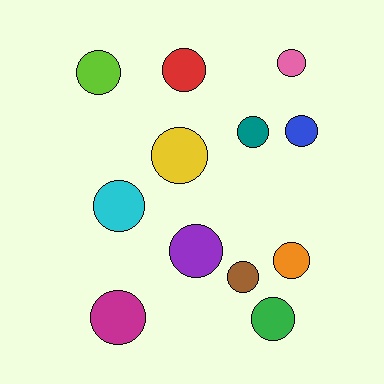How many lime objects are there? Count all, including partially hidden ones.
There is 1 lime object.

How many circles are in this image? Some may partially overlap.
There are 12 circles.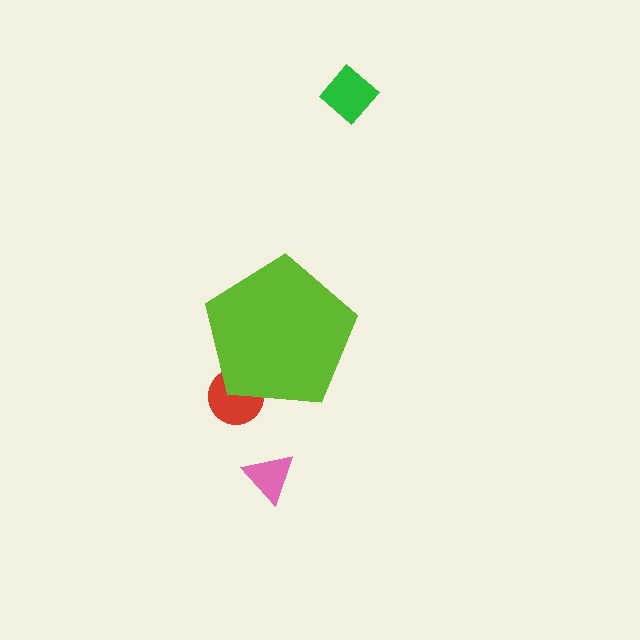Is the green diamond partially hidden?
No, the green diamond is fully visible.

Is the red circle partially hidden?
Yes, the red circle is partially hidden behind the lime pentagon.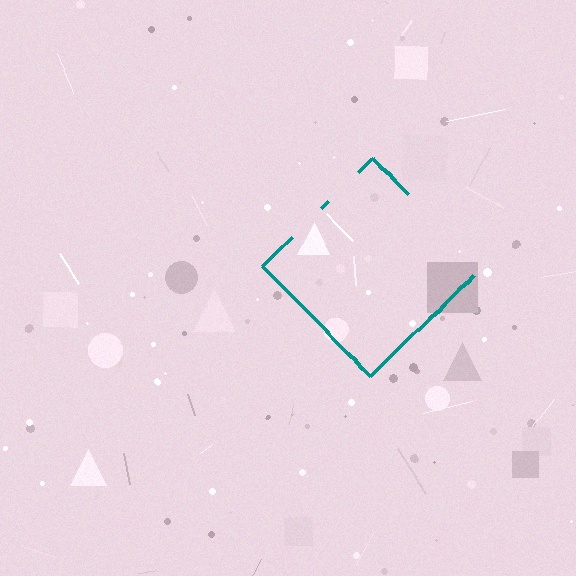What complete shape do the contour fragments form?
The contour fragments form a diamond.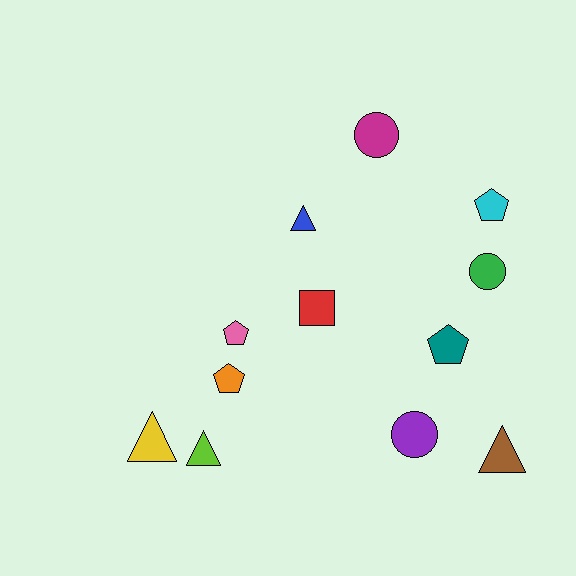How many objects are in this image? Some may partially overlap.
There are 12 objects.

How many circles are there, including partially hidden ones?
There are 3 circles.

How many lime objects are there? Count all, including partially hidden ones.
There is 1 lime object.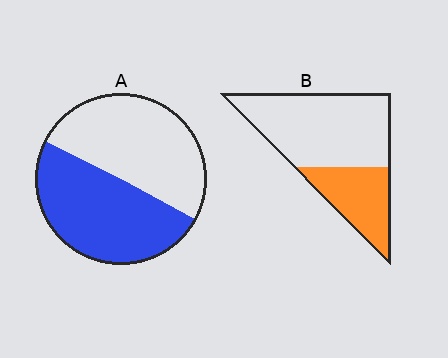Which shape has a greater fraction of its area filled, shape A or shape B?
Shape A.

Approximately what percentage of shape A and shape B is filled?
A is approximately 50% and B is approximately 35%.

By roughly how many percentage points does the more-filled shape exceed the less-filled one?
By roughly 15 percentage points (A over B).